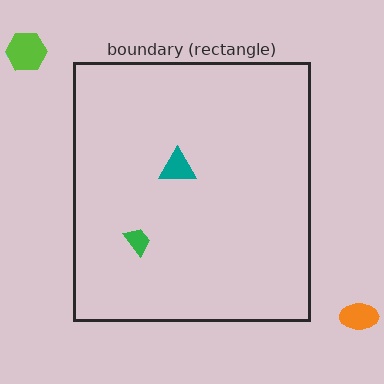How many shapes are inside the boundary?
2 inside, 3 outside.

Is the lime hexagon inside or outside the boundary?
Outside.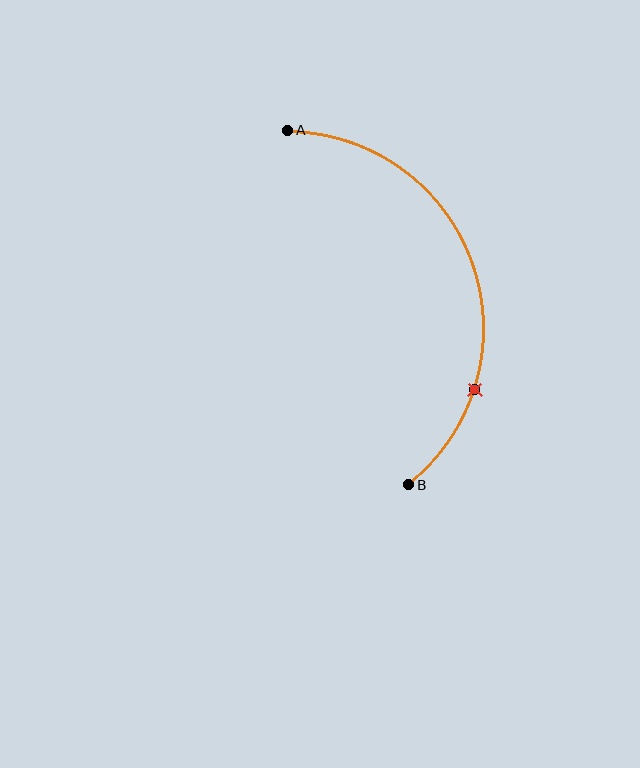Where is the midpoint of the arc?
The arc midpoint is the point on the curve farthest from the straight line joining A and B. It sits to the right of that line.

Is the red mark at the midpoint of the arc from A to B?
No. The red mark lies on the arc but is closer to endpoint B. The arc midpoint would be at the point on the curve equidistant along the arc from both A and B.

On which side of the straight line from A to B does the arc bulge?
The arc bulges to the right of the straight line connecting A and B.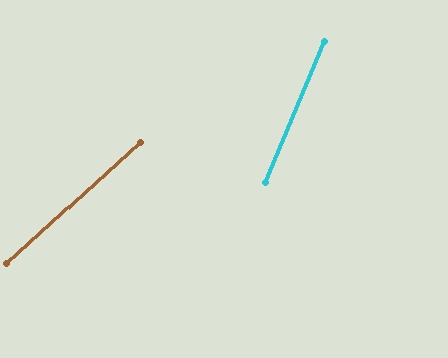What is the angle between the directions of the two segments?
Approximately 25 degrees.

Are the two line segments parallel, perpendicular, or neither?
Neither parallel nor perpendicular — they differ by about 25°.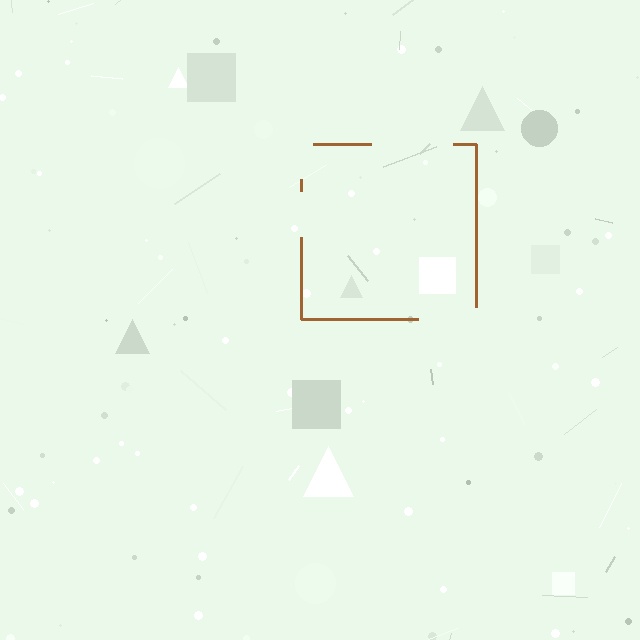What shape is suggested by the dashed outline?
The dashed outline suggests a square.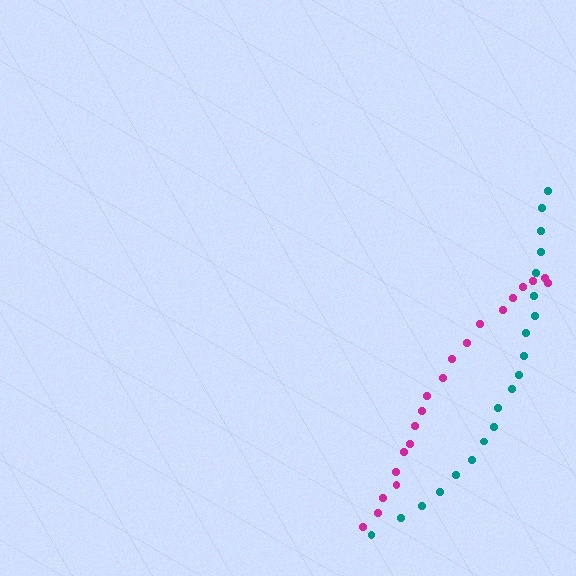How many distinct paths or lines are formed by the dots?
There are 2 distinct paths.